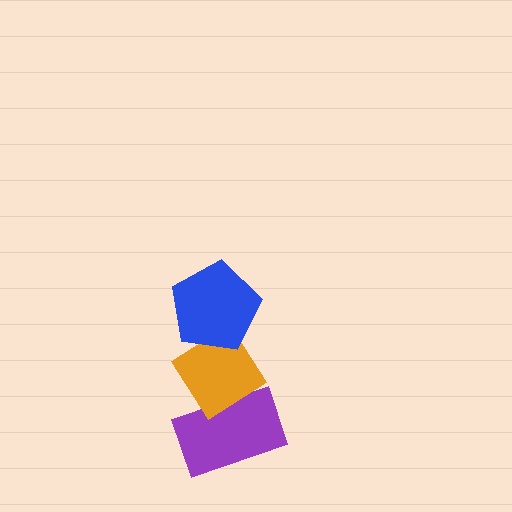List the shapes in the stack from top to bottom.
From top to bottom: the blue pentagon, the orange diamond, the purple rectangle.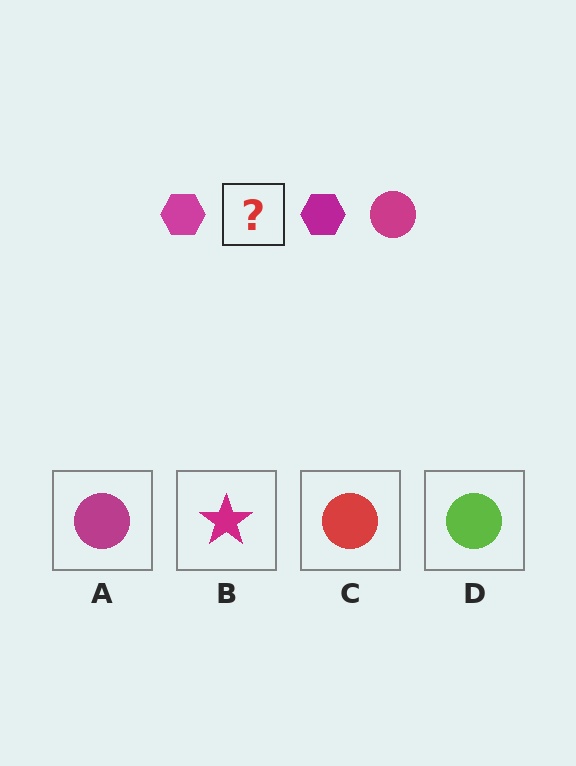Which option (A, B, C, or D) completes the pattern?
A.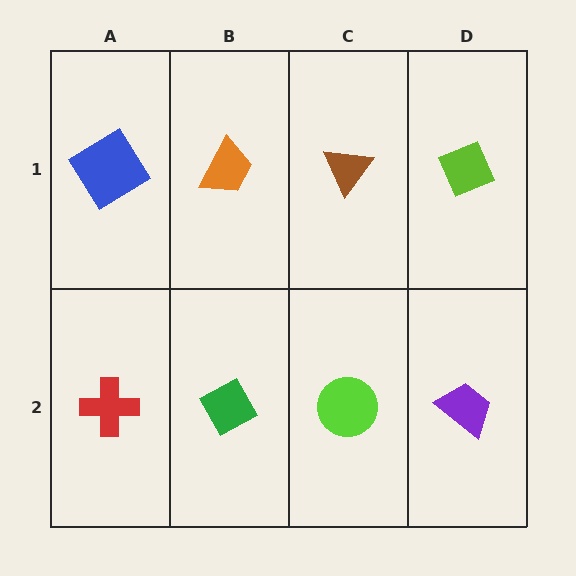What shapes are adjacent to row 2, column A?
A blue diamond (row 1, column A), a green diamond (row 2, column B).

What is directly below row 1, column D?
A purple trapezoid.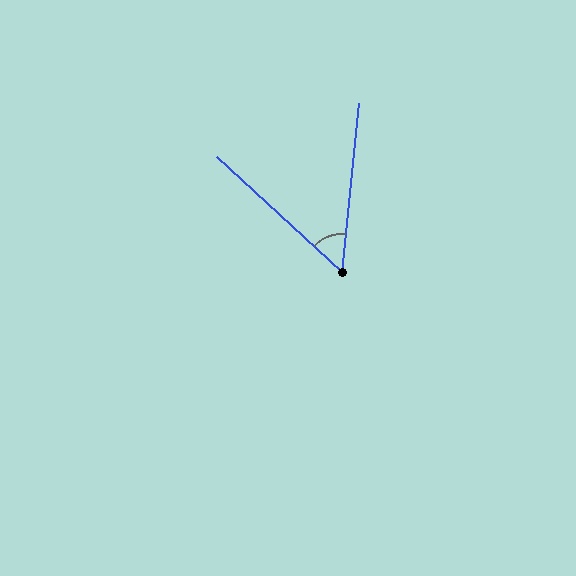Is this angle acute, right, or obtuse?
It is acute.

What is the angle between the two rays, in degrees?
Approximately 53 degrees.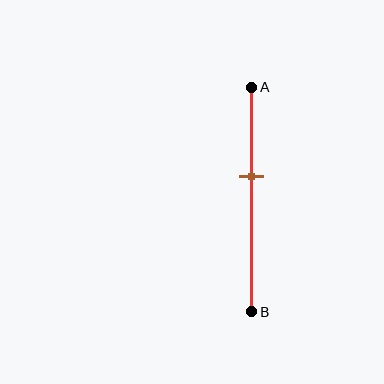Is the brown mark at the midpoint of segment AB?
No, the mark is at about 40% from A, not at the 50% midpoint.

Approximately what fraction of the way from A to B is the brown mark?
The brown mark is approximately 40% of the way from A to B.